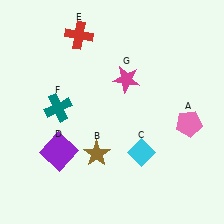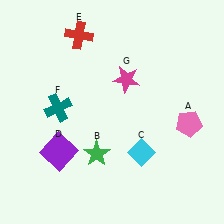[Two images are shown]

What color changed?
The star (B) changed from brown in Image 1 to green in Image 2.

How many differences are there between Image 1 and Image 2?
There is 1 difference between the two images.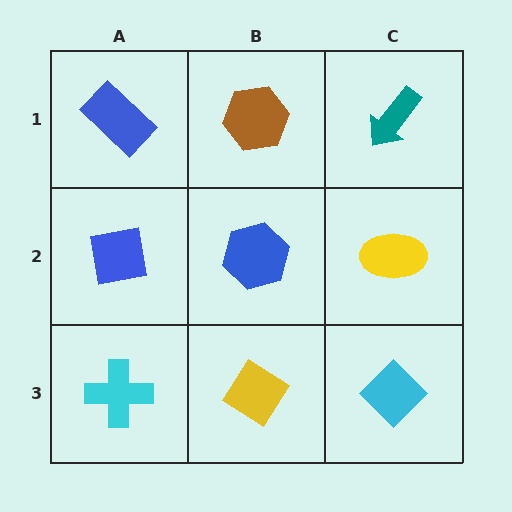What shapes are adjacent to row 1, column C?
A yellow ellipse (row 2, column C), a brown hexagon (row 1, column B).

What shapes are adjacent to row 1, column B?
A blue hexagon (row 2, column B), a blue rectangle (row 1, column A), a teal arrow (row 1, column C).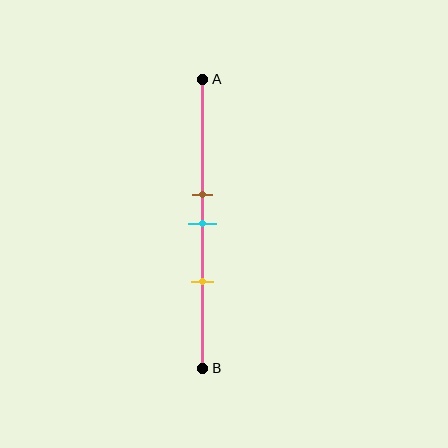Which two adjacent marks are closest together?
The brown and cyan marks are the closest adjacent pair.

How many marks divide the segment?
There are 3 marks dividing the segment.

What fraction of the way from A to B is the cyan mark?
The cyan mark is approximately 50% (0.5) of the way from A to B.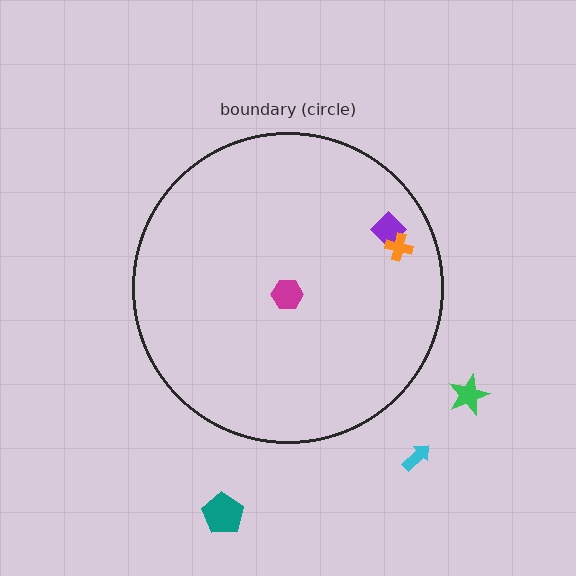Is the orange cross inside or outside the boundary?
Inside.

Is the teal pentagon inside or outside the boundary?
Outside.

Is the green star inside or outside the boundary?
Outside.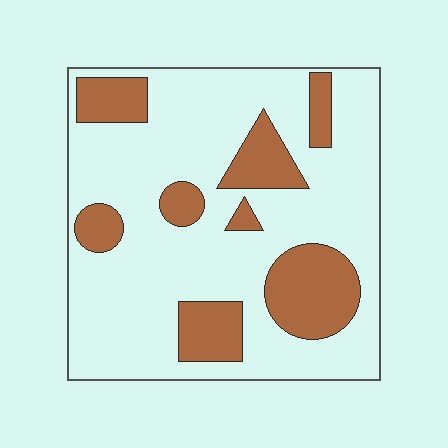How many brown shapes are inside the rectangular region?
8.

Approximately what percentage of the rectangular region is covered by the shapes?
Approximately 25%.